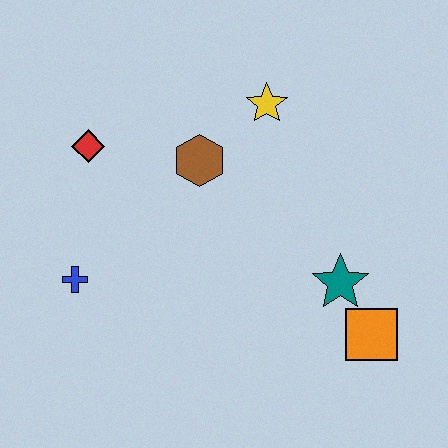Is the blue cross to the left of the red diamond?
Yes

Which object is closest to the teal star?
The orange square is closest to the teal star.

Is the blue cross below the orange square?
No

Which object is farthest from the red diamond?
The orange square is farthest from the red diamond.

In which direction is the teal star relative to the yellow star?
The teal star is below the yellow star.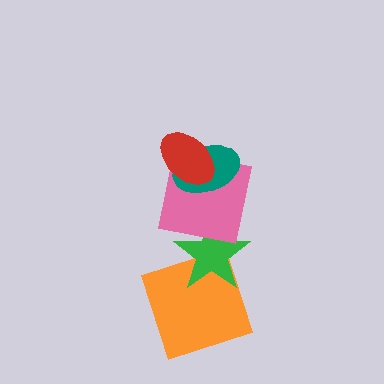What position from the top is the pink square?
The pink square is 3rd from the top.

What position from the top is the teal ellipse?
The teal ellipse is 2nd from the top.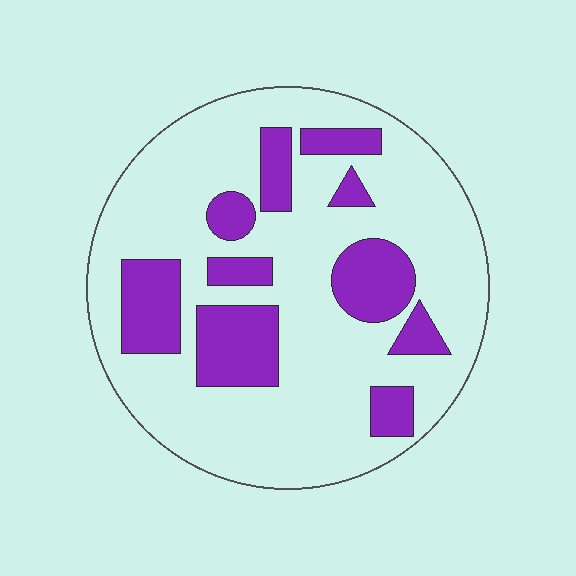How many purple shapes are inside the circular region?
10.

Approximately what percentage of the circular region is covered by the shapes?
Approximately 25%.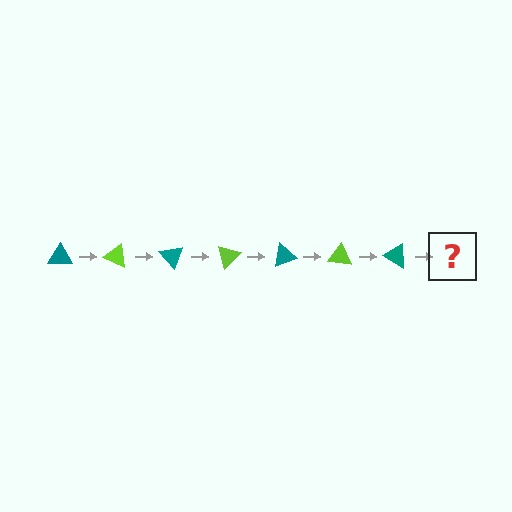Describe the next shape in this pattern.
It should be a lime triangle, rotated 175 degrees from the start.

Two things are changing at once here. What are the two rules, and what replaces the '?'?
The two rules are that it rotates 25 degrees each step and the color cycles through teal and lime. The '?' should be a lime triangle, rotated 175 degrees from the start.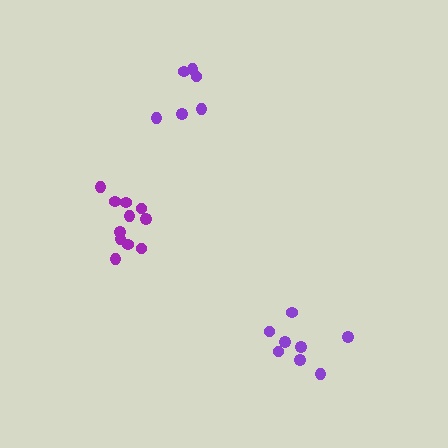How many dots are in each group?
Group 1: 11 dots, Group 2: 6 dots, Group 3: 8 dots (25 total).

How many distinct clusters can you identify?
There are 3 distinct clusters.